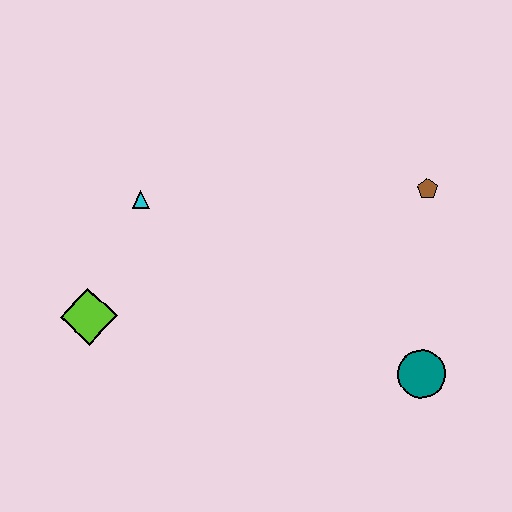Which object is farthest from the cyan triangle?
The teal circle is farthest from the cyan triangle.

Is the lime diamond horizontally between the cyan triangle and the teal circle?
No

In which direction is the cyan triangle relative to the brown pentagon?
The cyan triangle is to the left of the brown pentagon.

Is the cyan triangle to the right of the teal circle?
No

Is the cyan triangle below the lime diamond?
No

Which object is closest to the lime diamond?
The cyan triangle is closest to the lime diamond.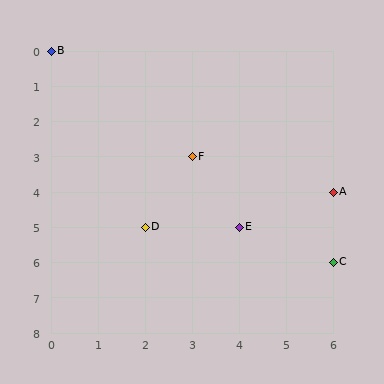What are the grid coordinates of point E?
Point E is at grid coordinates (4, 5).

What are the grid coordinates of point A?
Point A is at grid coordinates (6, 4).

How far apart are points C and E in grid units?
Points C and E are 2 columns and 1 row apart (about 2.2 grid units diagonally).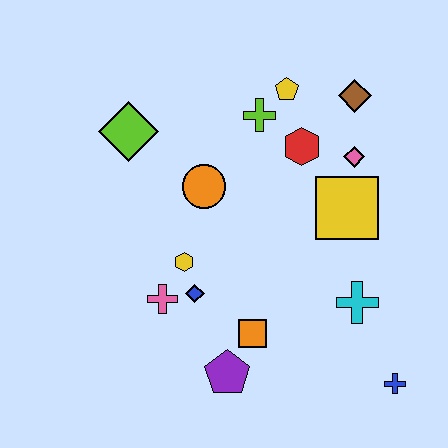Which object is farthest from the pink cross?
The brown diamond is farthest from the pink cross.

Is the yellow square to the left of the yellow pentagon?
No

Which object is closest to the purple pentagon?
The orange square is closest to the purple pentagon.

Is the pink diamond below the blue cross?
No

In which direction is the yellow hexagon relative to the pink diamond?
The yellow hexagon is to the left of the pink diamond.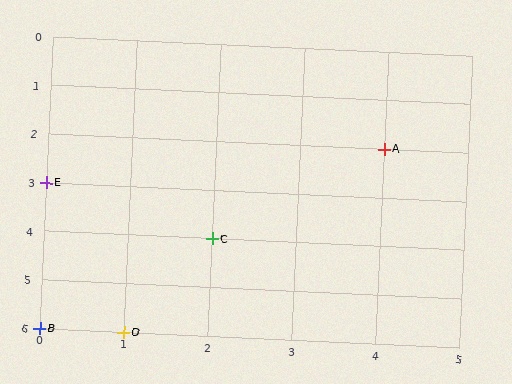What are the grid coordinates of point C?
Point C is at grid coordinates (2, 4).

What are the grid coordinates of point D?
Point D is at grid coordinates (1, 6).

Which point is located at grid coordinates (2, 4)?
Point C is at (2, 4).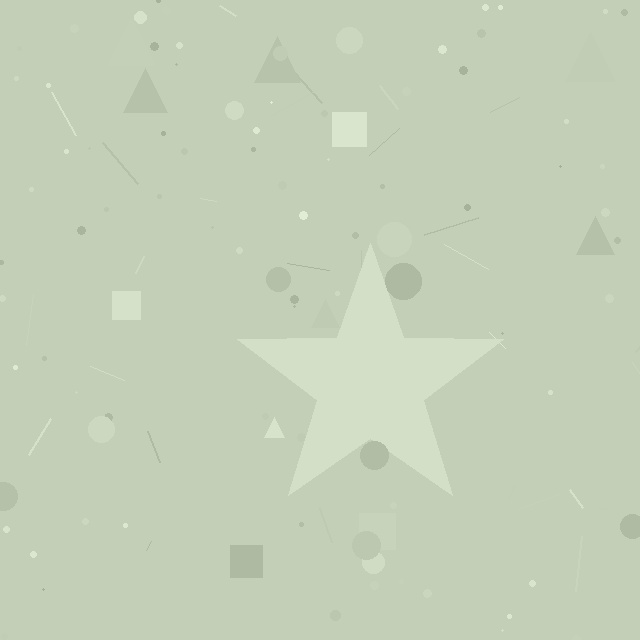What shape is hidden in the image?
A star is hidden in the image.